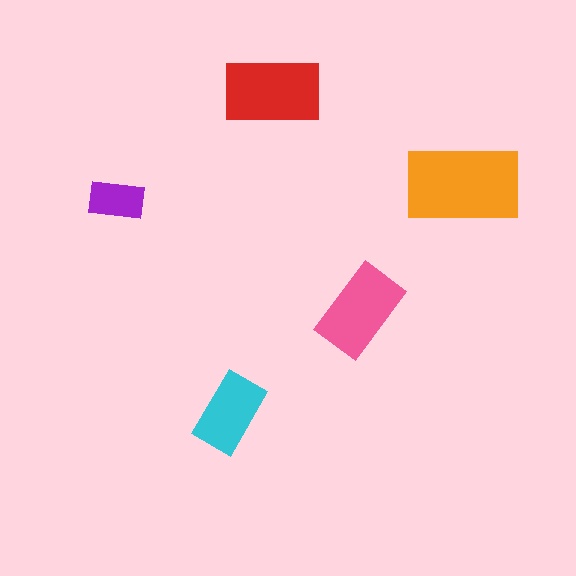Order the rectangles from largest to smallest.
the orange one, the red one, the pink one, the cyan one, the purple one.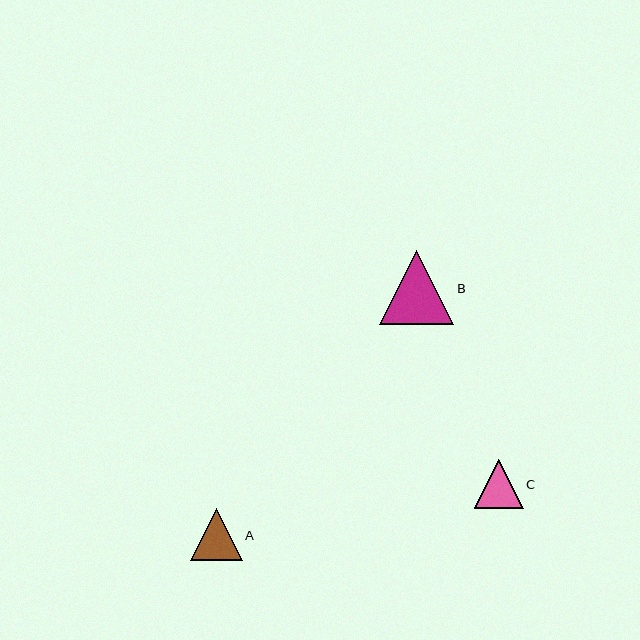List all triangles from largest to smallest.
From largest to smallest: B, A, C.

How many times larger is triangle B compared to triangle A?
Triangle B is approximately 1.4 times the size of triangle A.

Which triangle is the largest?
Triangle B is the largest with a size of approximately 74 pixels.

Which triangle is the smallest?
Triangle C is the smallest with a size of approximately 49 pixels.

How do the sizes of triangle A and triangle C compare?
Triangle A and triangle C are approximately the same size.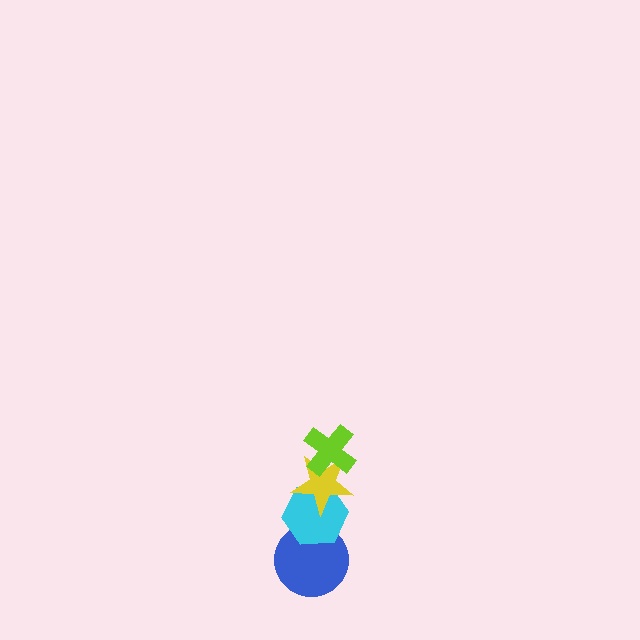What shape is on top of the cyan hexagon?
The yellow star is on top of the cyan hexagon.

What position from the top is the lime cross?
The lime cross is 1st from the top.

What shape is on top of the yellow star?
The lime cross is on top of the yellow star.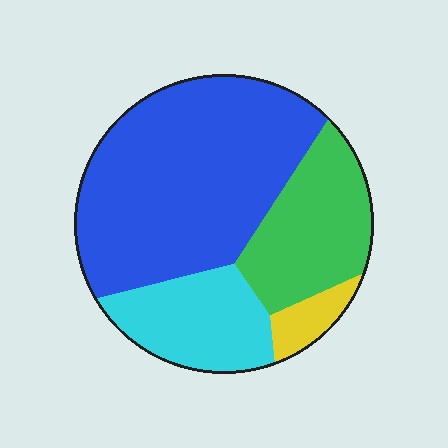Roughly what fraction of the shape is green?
Green covers around 20% of the shape.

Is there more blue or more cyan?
Blue.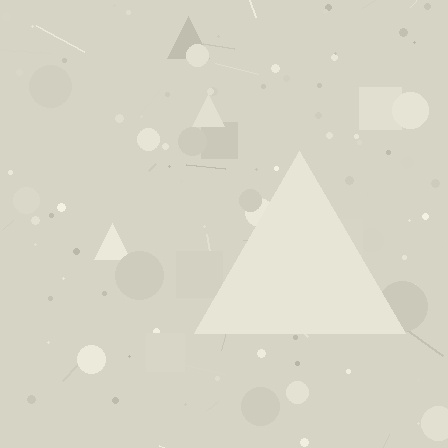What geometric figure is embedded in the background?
A triangle is embedded in the background.